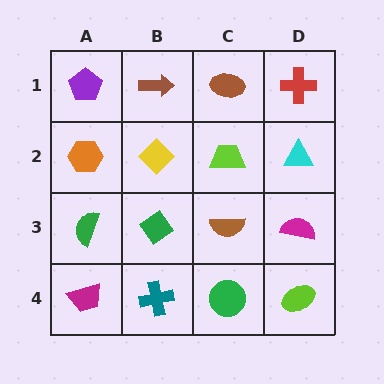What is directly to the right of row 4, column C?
A lime ellipse.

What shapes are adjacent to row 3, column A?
An orange hexagon (row 2, column A), a magenta trapezoid (row 4, column A), a green diamond (row 3, column B).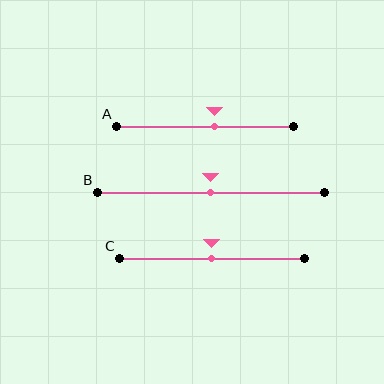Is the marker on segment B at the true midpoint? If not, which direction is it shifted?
Yes, the marker on segment B is at the true midpoint.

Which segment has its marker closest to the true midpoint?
Segment B has its marker closest to the true midpoint.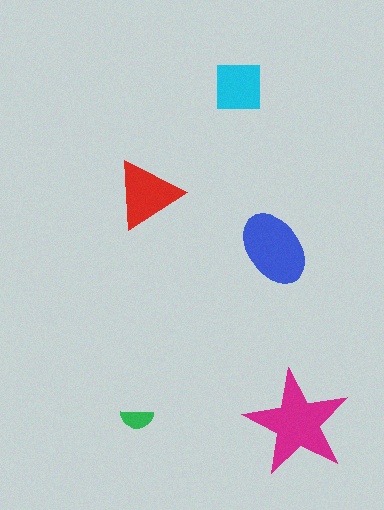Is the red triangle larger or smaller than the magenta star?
Smaller.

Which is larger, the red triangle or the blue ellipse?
The blue ellipse.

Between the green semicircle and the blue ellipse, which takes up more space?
The blue ellipse.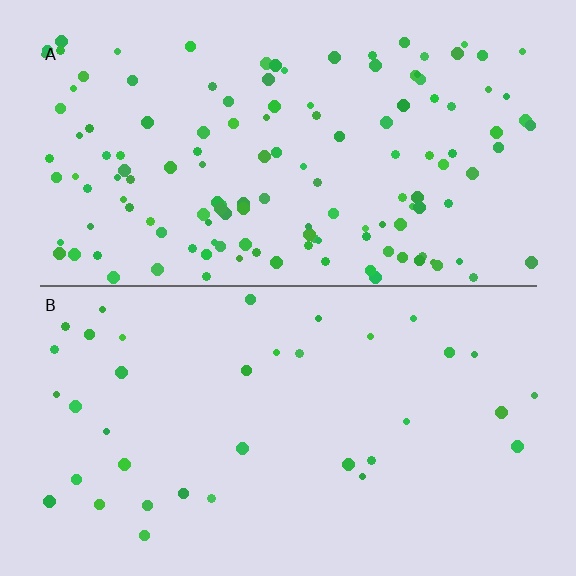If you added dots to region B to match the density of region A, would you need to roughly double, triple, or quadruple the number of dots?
Approximately quadruple.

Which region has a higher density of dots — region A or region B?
A (the top).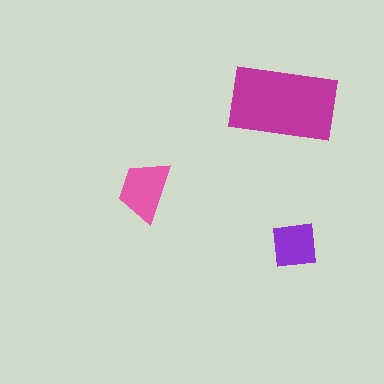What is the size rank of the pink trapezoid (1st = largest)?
2nd.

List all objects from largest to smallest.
The magenta rectangle, the pink trapezoid, the purple square.